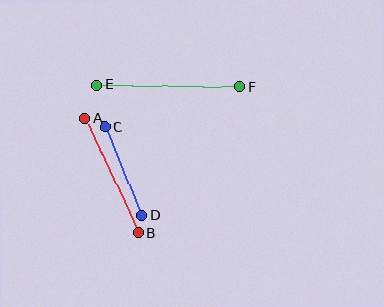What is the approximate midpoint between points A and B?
The midpoint is at approximately (112, 175) pixels.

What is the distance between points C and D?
The distance is approximately 96 pixels.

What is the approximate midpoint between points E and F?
The midpoint is at approximately (168, 86) pixels.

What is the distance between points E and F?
The distance is approximately 143 pixels.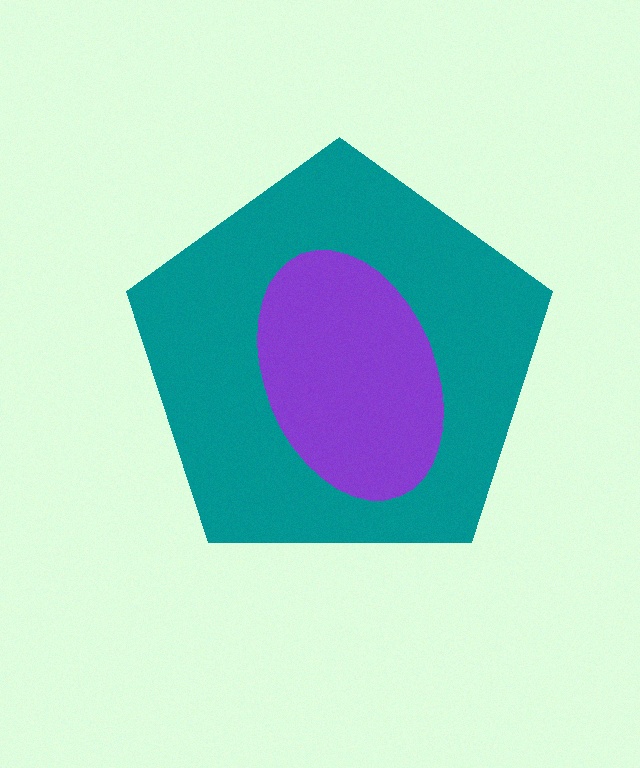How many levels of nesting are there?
2.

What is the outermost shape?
The teal pentagon.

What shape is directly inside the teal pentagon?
The purple ellipse.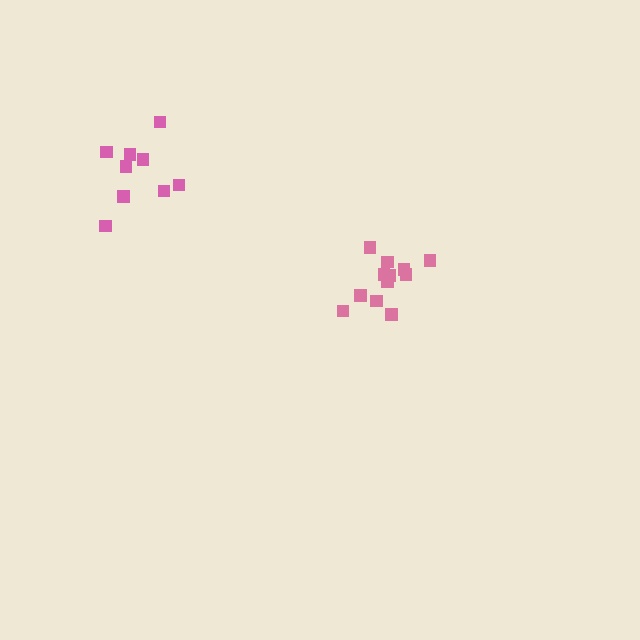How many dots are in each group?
Group 1: 12 dots, Group 2: 9 dots (21 total).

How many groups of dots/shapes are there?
There are 2 groups.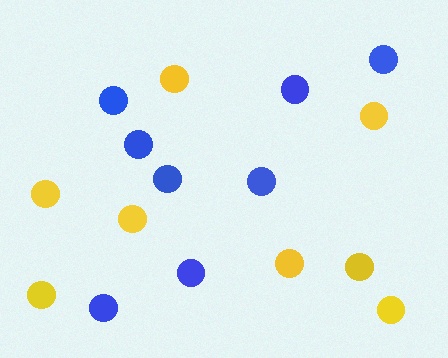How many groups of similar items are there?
There are 2 groups: one group of blue circles (8) and one group of yellow circles (8).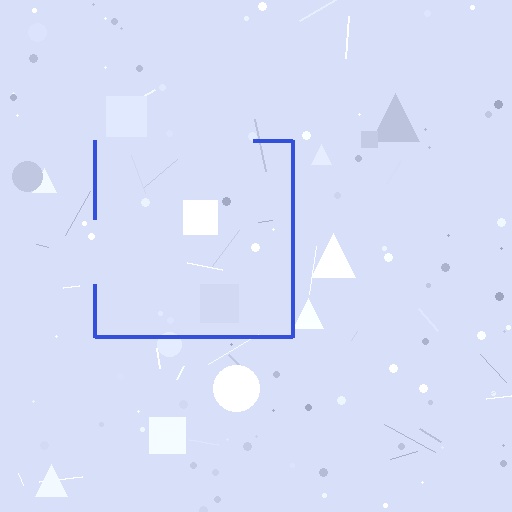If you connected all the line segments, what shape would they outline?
They would outline a square.